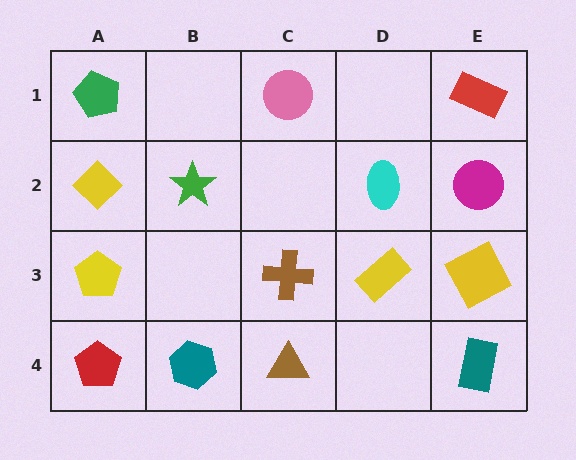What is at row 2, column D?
A cyan ellipse.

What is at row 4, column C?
A brown triangle.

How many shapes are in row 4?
4 shapes.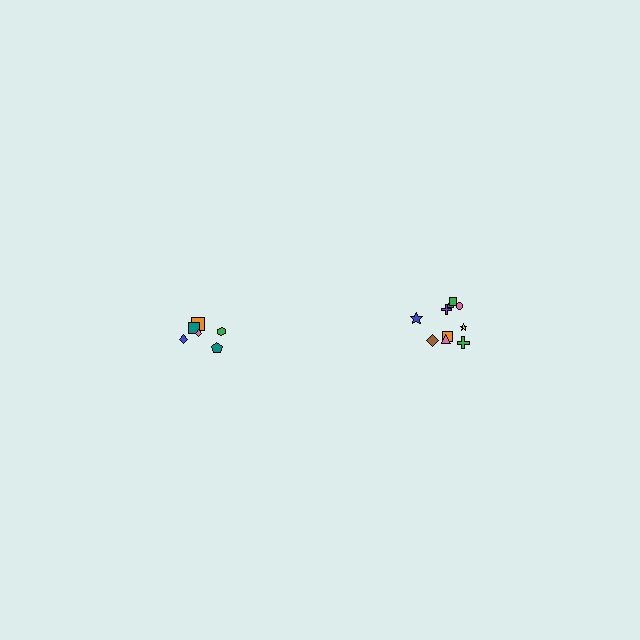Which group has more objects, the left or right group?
The right group.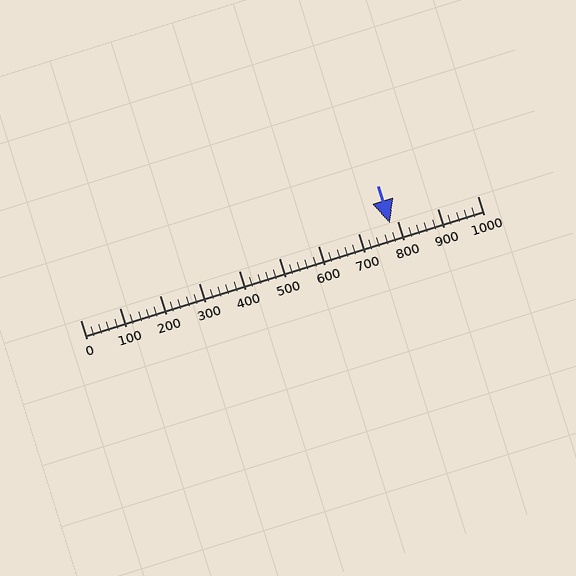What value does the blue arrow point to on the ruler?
The blue arrow points to approximately 780.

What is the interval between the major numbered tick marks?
The major tick marks are spaced 100 units apart.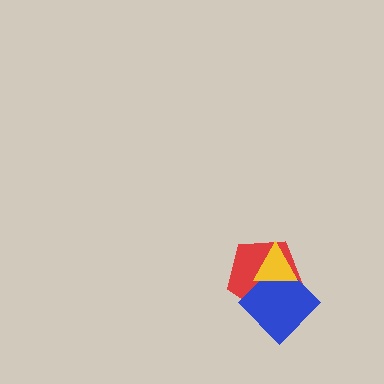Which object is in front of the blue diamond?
The yellow triangle is in front of the blue diamond.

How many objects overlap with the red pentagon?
2 objects overlap with the red pentagon.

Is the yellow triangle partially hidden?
No, no other shape covers it.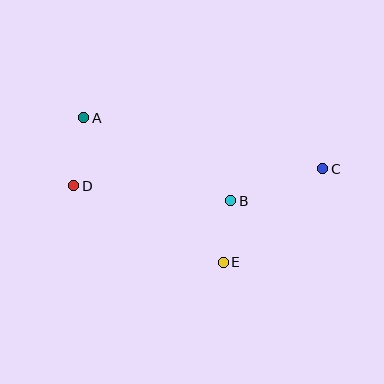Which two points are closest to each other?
Points B and E are closest to each other.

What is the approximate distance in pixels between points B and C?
The distance between B and C is approximately 97 pixels.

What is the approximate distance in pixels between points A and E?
The distance between A and E is approximately 201 pixels.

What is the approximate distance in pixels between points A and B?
The distance between A and B is approximately 169 pixels.